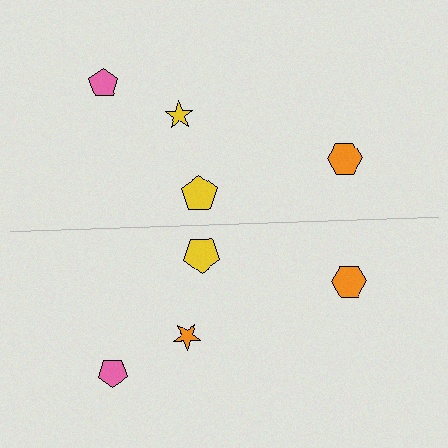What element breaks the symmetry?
The orange star on the bottom side breaks the symmetry — its mirror counterpart is yellow.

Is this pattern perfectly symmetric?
No, the pattern is not perfectly symmetric. The orange star on the bottom side breaks the symmetry — its mirror counterpart is yellow.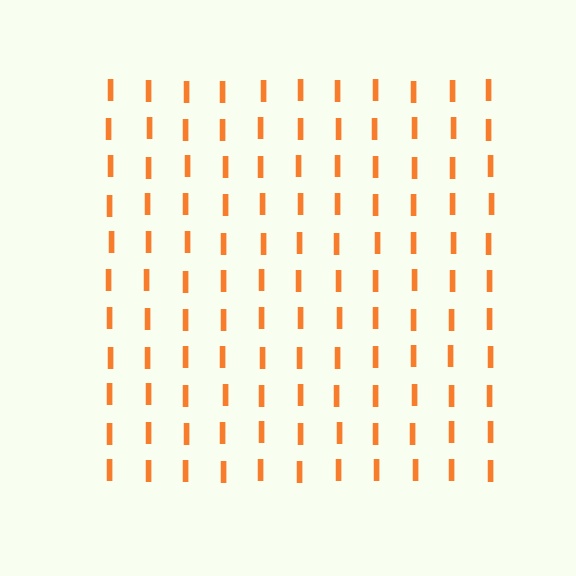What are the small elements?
The small elements are letter I's.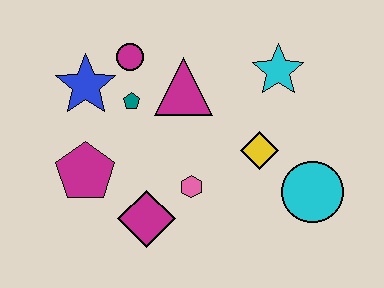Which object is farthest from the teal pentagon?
The cyan circle is farthest from the teal pentagon.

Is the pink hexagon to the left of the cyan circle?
Yes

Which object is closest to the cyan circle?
The yellow diamond is closest to the cyan circle.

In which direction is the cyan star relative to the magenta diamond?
The cyan star is above the magenta diamond.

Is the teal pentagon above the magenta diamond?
Yes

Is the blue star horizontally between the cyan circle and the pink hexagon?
No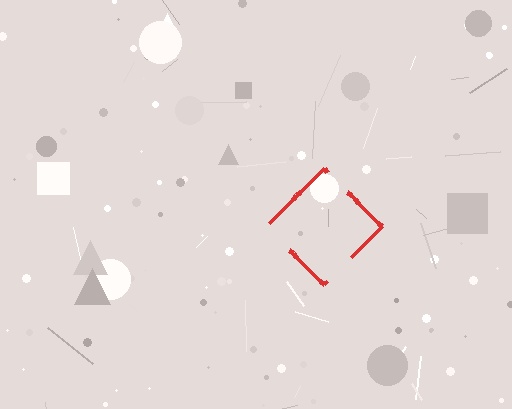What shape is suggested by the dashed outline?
The dashed outline suggests a diamond.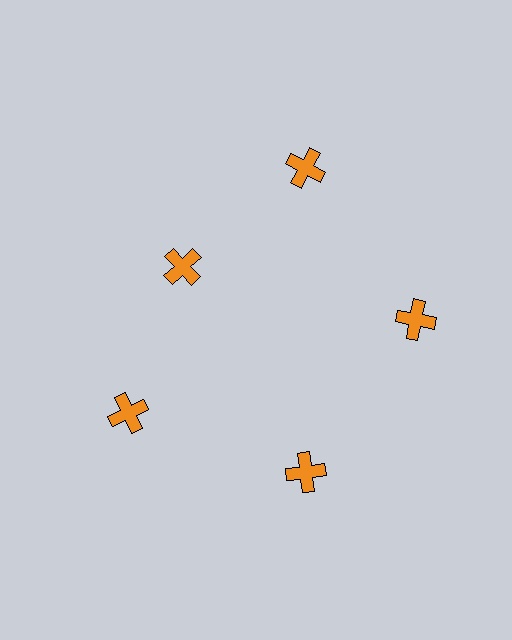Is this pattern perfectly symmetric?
No. The 5 orange crosses are arranged in a ring, but one element near the 10 o'clock position is pulled inward toward the center, breaking the 5-fold rotational symmetry.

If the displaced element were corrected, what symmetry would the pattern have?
It would have 5-fold rotational symmetry — the pattern would map onto itself every 72 degrees.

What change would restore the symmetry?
The symmetry would be restored by moving it outward, back onto the ring so that all 5 crosses sit at equal angles and equal distance from the center.